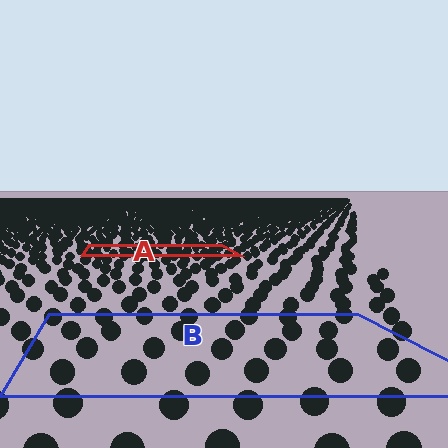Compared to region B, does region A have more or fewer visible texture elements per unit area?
Region A has more texture elements per unit area — they are packed more densely because it is farther away.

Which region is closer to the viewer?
Region B is closer. The texture elements there are larger and more spread out.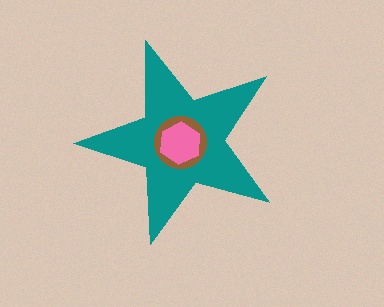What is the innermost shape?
The pink hexagon.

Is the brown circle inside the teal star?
Yes.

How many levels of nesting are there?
3.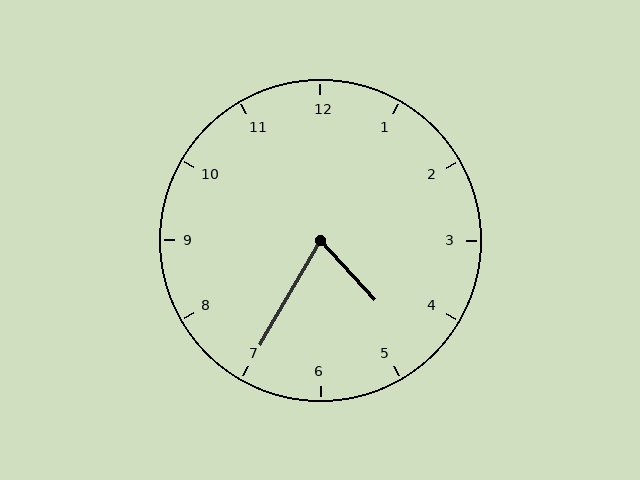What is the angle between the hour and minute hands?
Approximately 72 degrees.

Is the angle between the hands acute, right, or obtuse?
It is acute.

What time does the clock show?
4:35.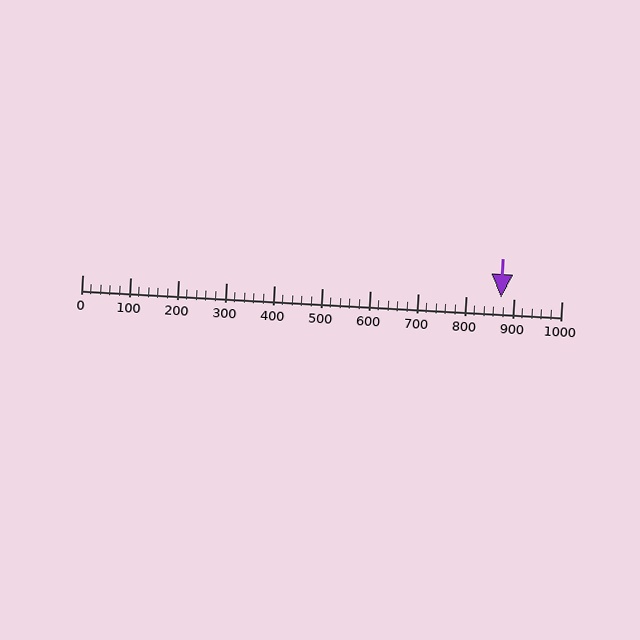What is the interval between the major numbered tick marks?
The major tick marks are spaced 100 units apart.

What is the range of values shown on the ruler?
The ruler shows values from 0 to 1000.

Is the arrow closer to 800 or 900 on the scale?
The arrow is closer to 900.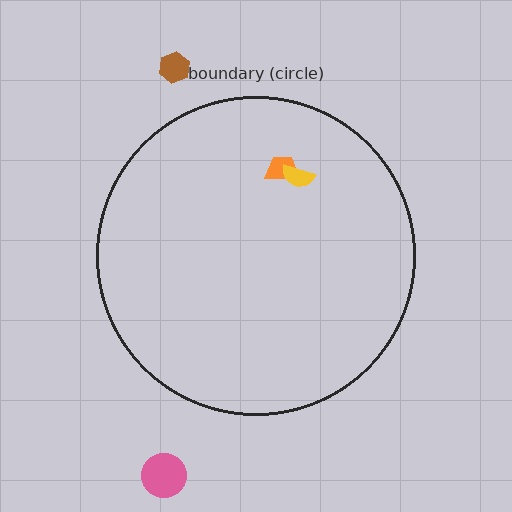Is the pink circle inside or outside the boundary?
Outside.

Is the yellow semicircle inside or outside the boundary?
Inside.